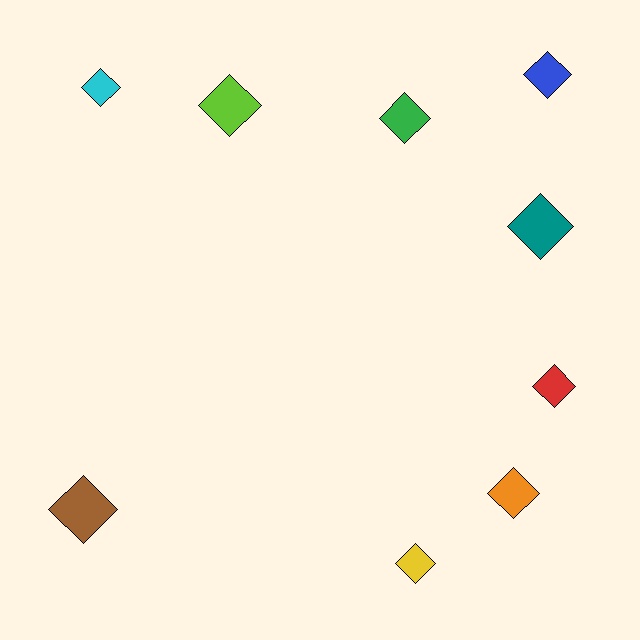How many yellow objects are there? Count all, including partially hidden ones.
There is 1 yellow object.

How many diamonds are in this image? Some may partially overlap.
There are 9 diamonds.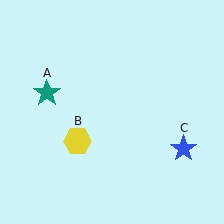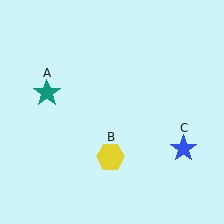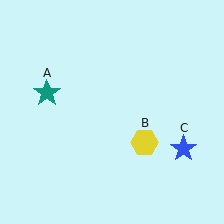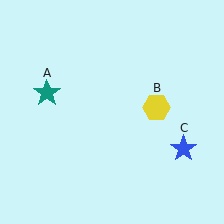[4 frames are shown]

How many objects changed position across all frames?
1 object changed position: yellow hexagon (object B).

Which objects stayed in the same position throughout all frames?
Teal star (object A) and blue star (object C) remained stationary.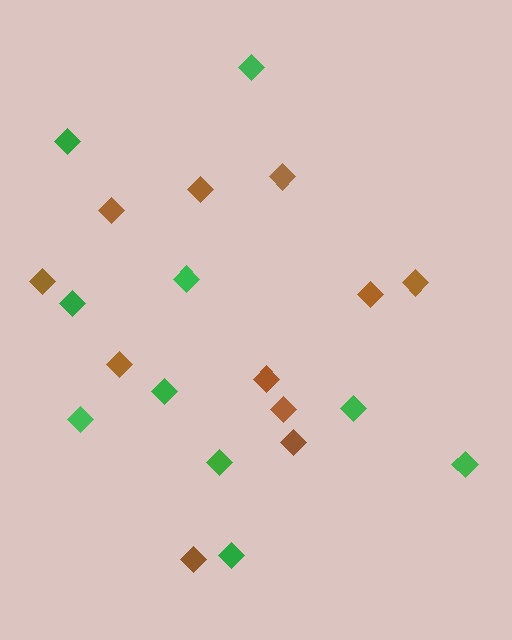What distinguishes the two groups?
There are 2 groups: one group of brown diamonds (11) and one group of green diamonds (10).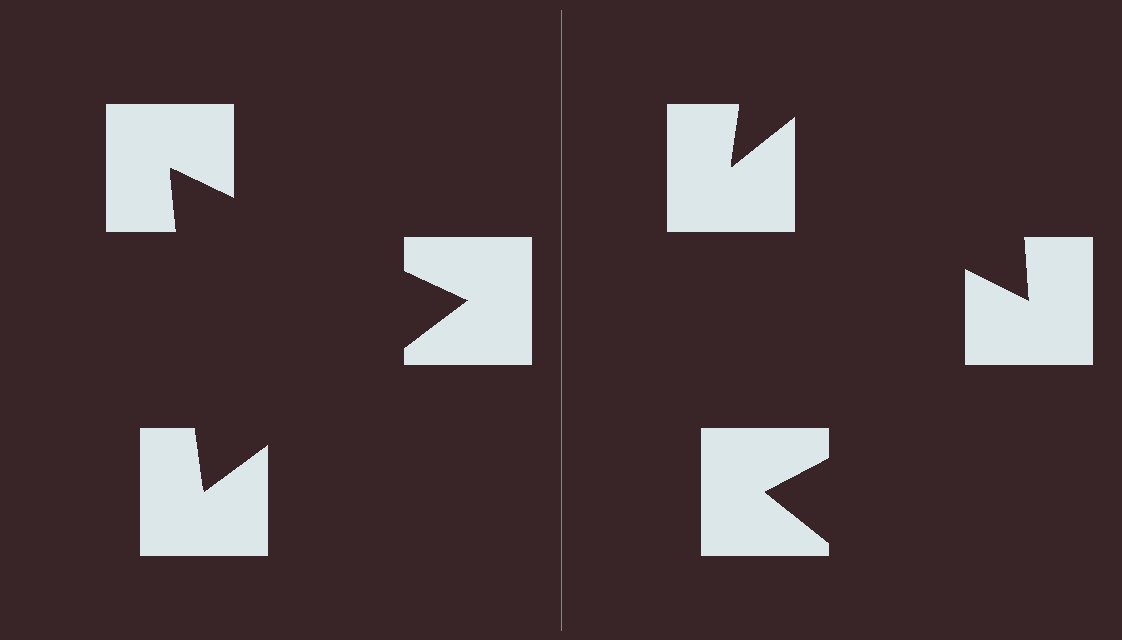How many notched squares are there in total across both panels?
6 — 3 on each side.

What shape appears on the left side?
An illusory triangle.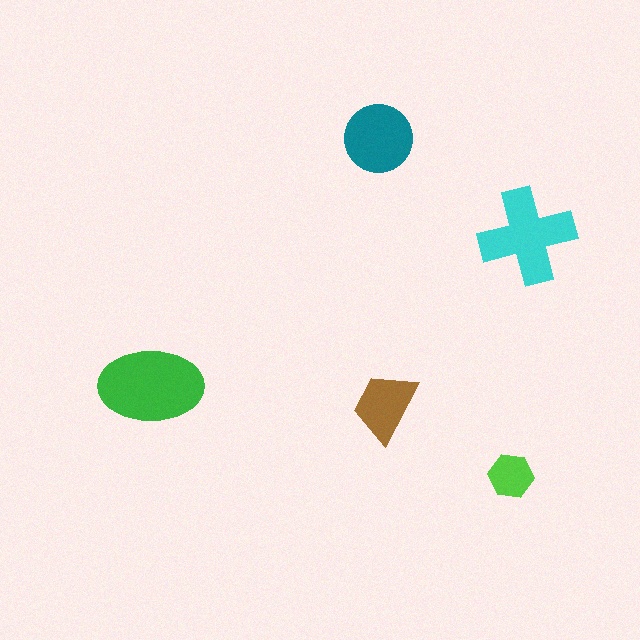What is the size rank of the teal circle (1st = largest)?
3rd.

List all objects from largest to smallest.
The green ellipse, the cyan cross, the teal circle, the brown trapezoid, the lime hexagon.